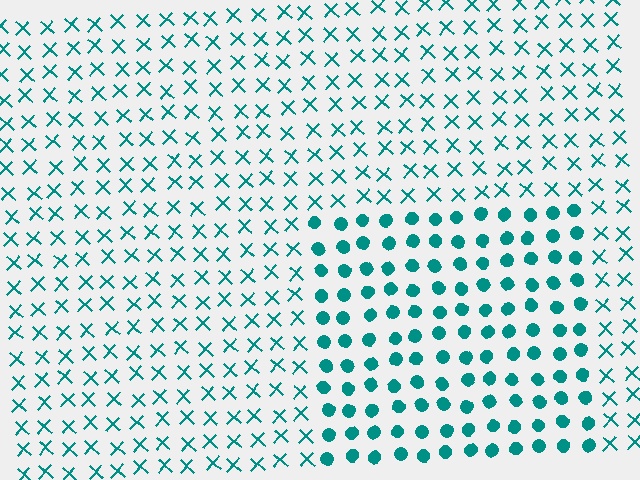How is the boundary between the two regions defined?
The boundary is defined by a change in element shape: circles inside vs. X marks outside. All elements share the same color and spacing.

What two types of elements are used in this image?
The image uses circles inside the rectangle region and X marks outside it.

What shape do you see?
I see a rectangle.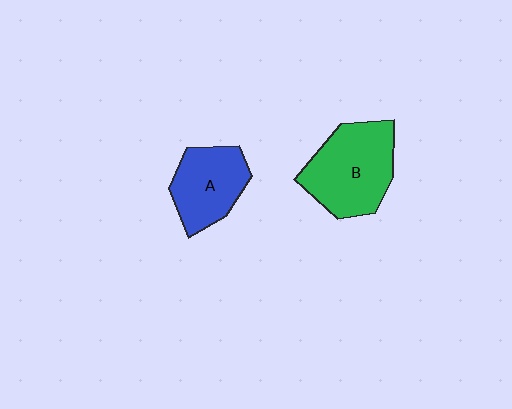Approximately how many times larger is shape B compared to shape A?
Approximately 1.3 times.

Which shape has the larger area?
Shape B (green).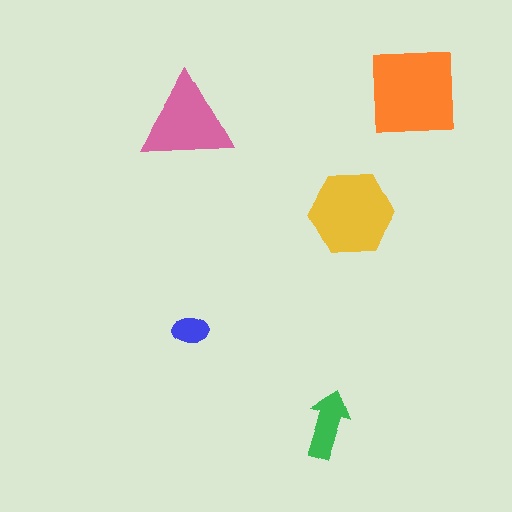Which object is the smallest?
The blue ellipse.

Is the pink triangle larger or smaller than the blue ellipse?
Larger.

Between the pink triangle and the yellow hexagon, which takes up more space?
The yellow hexagon.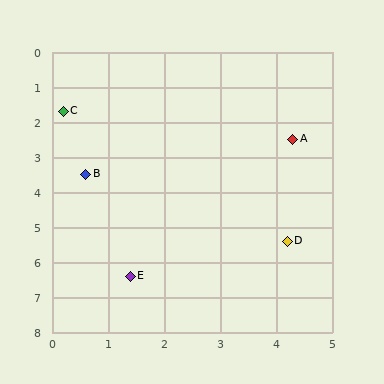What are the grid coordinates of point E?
Point E is at approximately (1.4, 6.4).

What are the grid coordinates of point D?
Point D is at approximately (4.2, 5.4).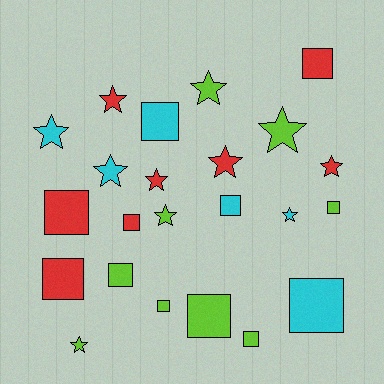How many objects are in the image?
There are 23 objects.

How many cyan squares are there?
There are 3 cyan squares.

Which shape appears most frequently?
Square, with 12 objects.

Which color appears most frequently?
Lime, with 9 objects.